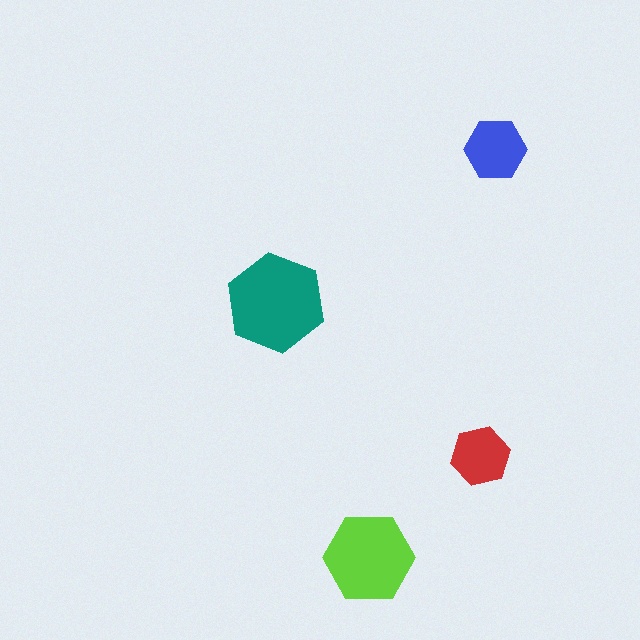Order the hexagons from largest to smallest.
the teal one, the lime one, the blue one, the red one.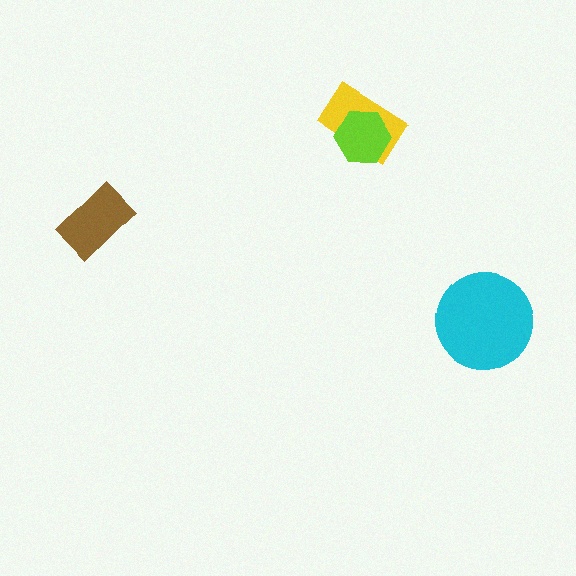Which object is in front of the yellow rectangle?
The lime hexagon is in front of the yellow rectangle.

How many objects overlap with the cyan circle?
0 objects overlap with the cyan circle.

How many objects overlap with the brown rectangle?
0 objects overlap with the brown rectangle.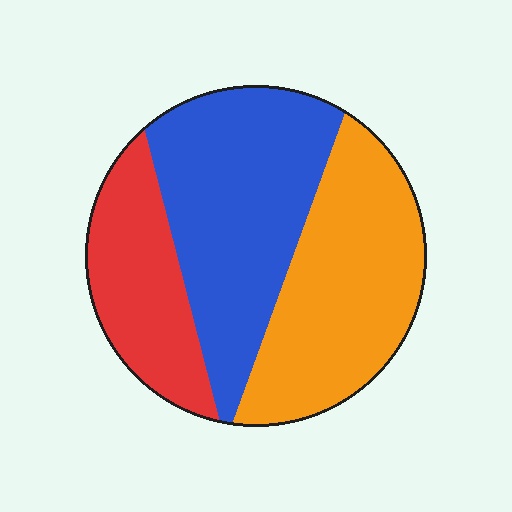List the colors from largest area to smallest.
From largest to smallest: blue, orange, red.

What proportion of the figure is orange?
Orange covers 37% of the figure.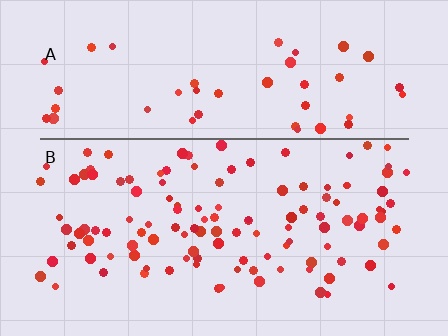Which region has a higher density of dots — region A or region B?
B (the bottom).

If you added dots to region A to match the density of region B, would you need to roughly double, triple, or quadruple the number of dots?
Approximately double.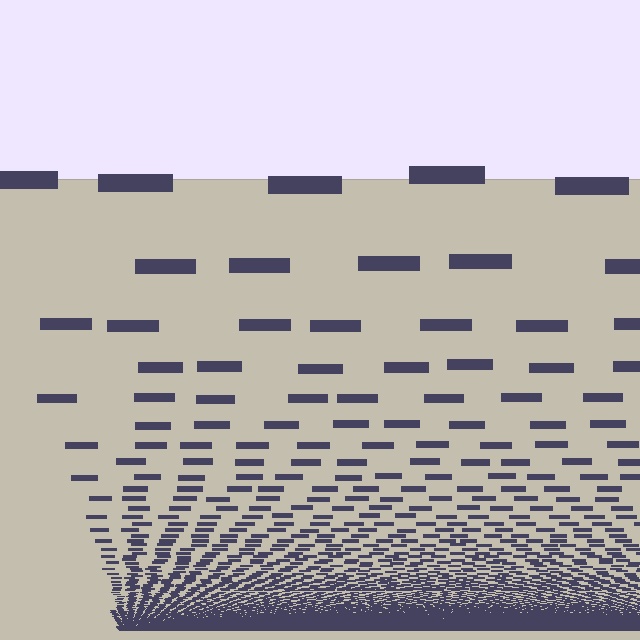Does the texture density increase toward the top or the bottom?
Density increases toward the bottom.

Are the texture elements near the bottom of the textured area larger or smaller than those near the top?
Smaller. The gradient is inverted — elements near the bottom are smaller and denser.